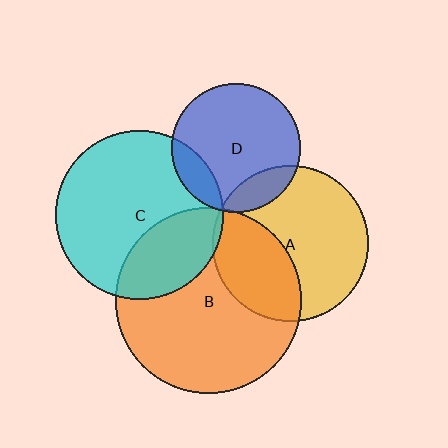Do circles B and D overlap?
Yes.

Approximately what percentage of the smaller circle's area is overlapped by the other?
Approximately 5%.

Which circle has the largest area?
Circle B (orange).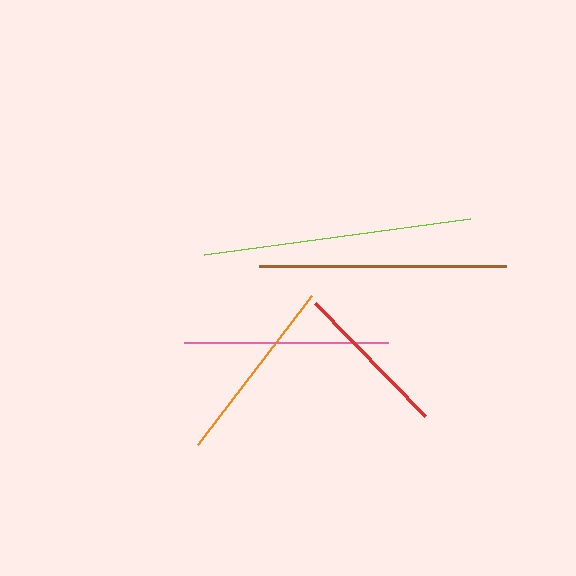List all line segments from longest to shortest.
From longest to shortest: lime, brown, pink, orange, red.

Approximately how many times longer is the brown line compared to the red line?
The brown line is approximately 1.6 times the length of the red line.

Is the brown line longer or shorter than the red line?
The brown line is longer than the red line.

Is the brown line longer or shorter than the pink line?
The brown line is longer than the pink line.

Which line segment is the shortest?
The red line is the shortest at approximately 157 pixels.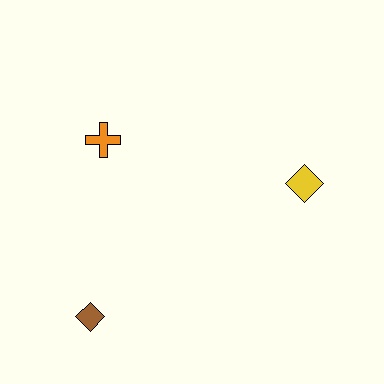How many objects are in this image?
There are 3 objects.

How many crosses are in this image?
There is 1 cross.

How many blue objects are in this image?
There are no blue objects.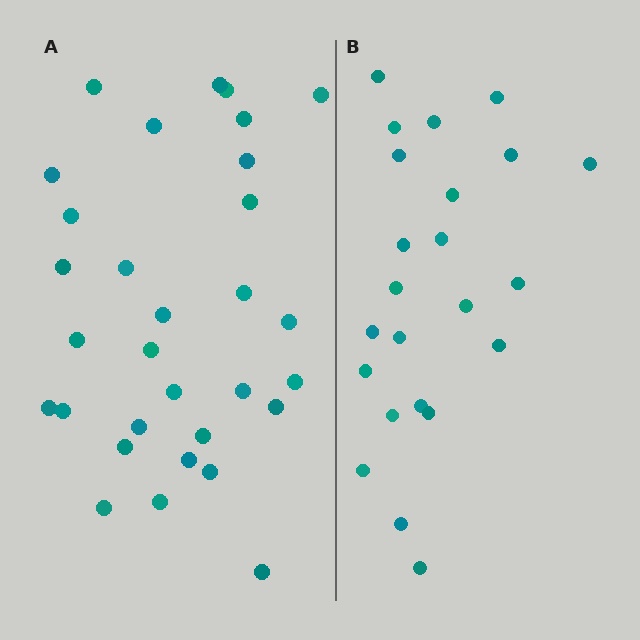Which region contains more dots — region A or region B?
Region A (the left region) has more dots.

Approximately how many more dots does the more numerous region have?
Region A has roughly 8 or so more dots than region B.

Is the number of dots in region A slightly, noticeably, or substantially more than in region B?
Region A has noticeably more, but not dramatically so. The ratio is roughly 1.3 to 1.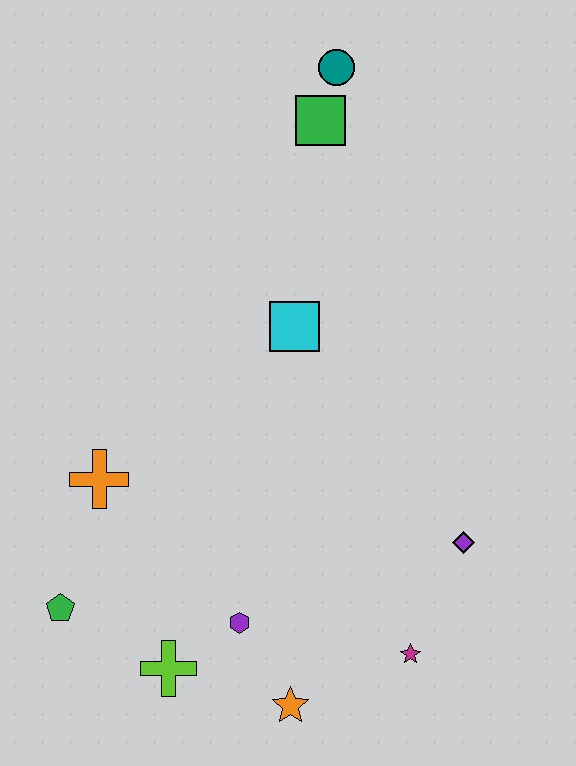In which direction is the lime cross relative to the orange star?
The lime cross is to the left of the orange star.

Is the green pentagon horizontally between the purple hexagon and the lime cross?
No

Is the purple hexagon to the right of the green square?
No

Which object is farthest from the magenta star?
The teal circle is farthest from the magenta star.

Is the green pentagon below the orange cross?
Yes